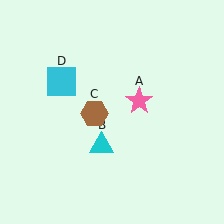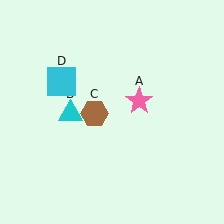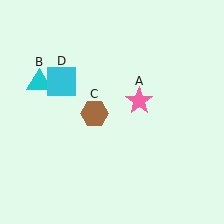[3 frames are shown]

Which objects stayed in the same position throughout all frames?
Pink star (object A) and brown hexagon (object C) and cyan square (object D) remained stationary.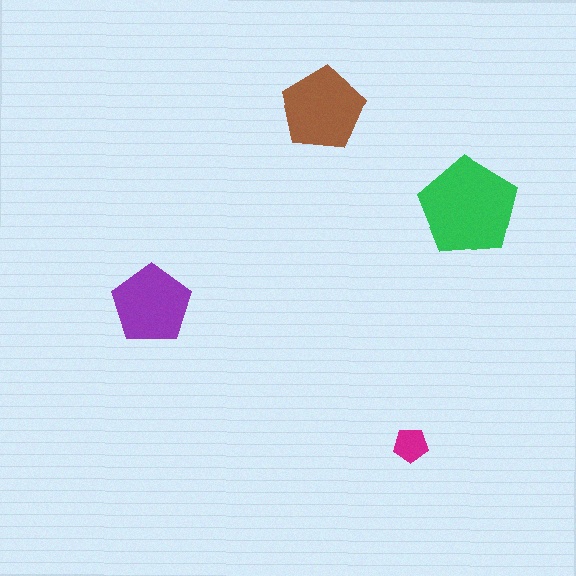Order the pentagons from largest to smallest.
the green one, the brown one, the purple one, the magenta one.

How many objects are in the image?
There are 4 objects in the image.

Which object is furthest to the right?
The green pentagon is rightmost.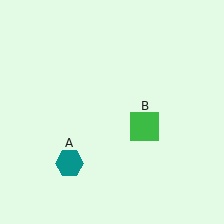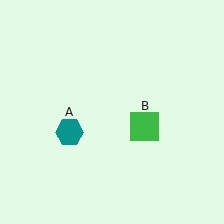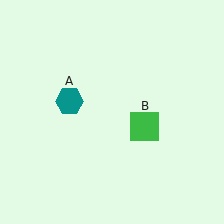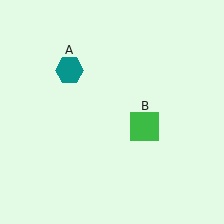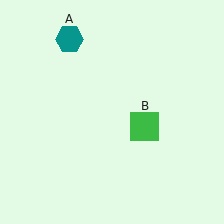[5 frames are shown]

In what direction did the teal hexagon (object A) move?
The teal hexagon (object A) moved up.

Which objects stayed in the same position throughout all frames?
Green square (object B) remained stationary.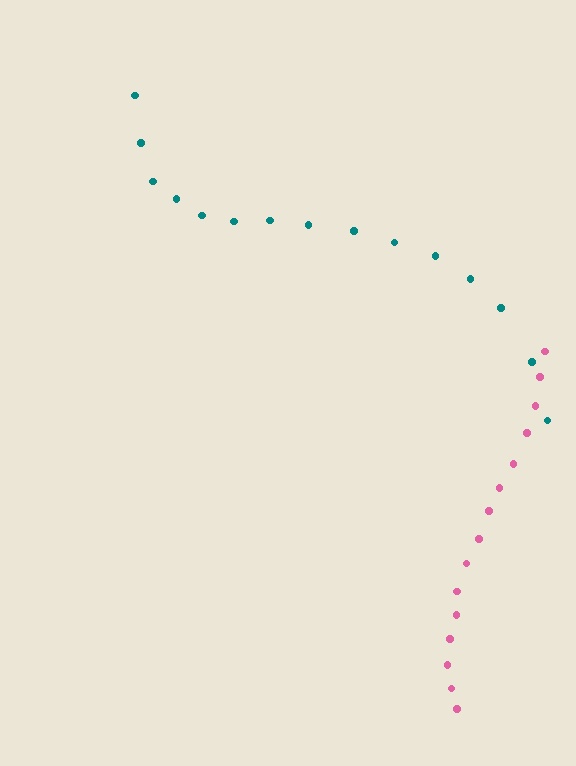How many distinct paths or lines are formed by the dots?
There are 2 distinct paths.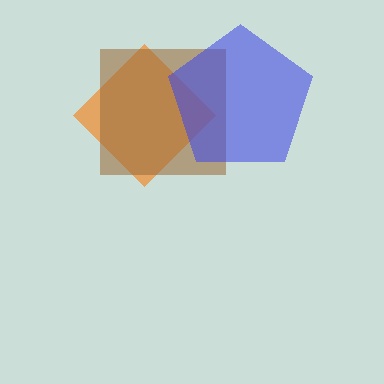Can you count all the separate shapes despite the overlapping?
Yes, there are 3 separate shapes.